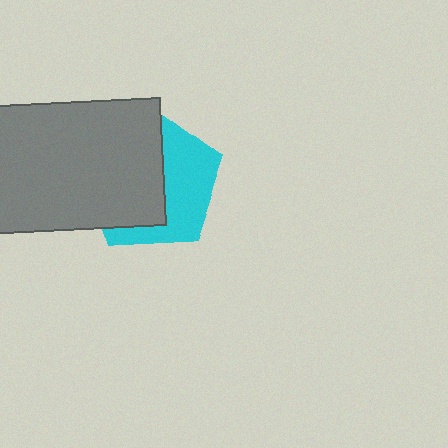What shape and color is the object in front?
The object in front is a gray rectangle.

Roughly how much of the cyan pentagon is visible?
A small part of it is visible (roughly 43%).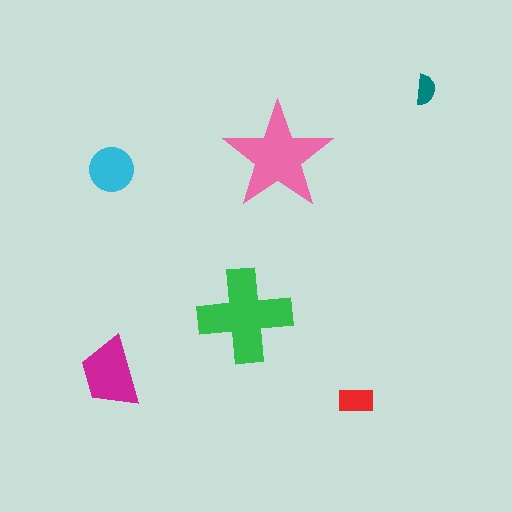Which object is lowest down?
The red rectangle is bottommost.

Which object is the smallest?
The teal semicircle.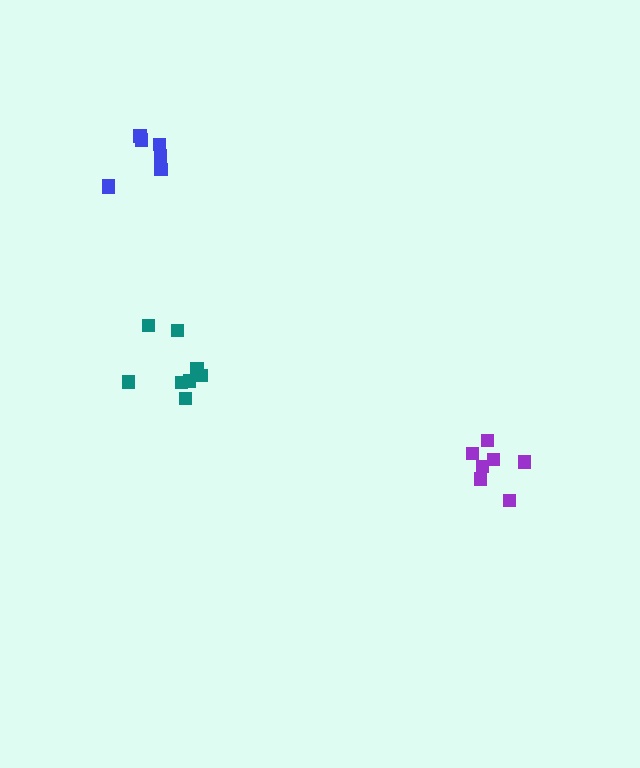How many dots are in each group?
Group 1: 7 dots, Group 2: 8 dots, Group 3: 7 dots (22 total).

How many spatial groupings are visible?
There are 3 spatial groupings.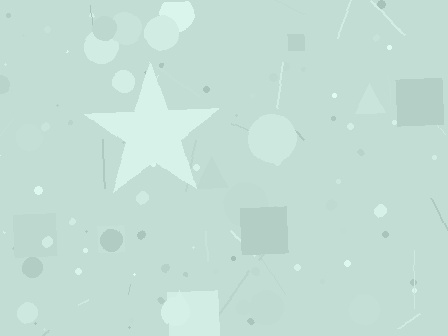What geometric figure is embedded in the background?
A star is embedded in the background.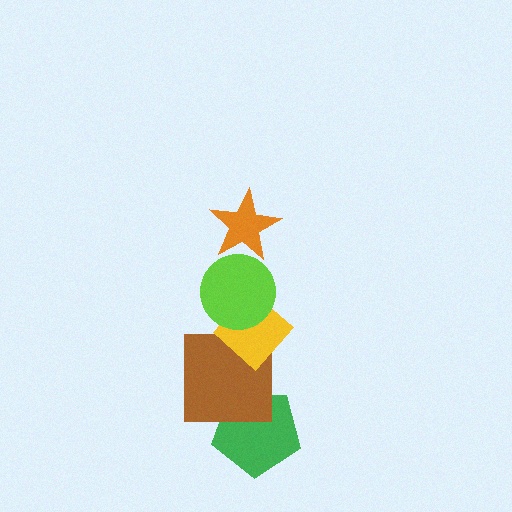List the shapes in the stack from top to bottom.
From top to bottom: the orange star, the lime circle, the yellow diamond, the brown square, the green pentagon.